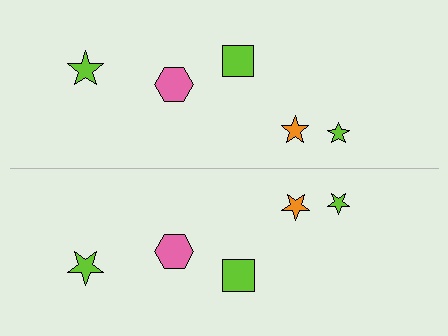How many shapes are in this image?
There are 10 shapes in this image.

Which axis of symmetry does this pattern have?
The pattern has a horizontal axis of symmetry running through the center of the image.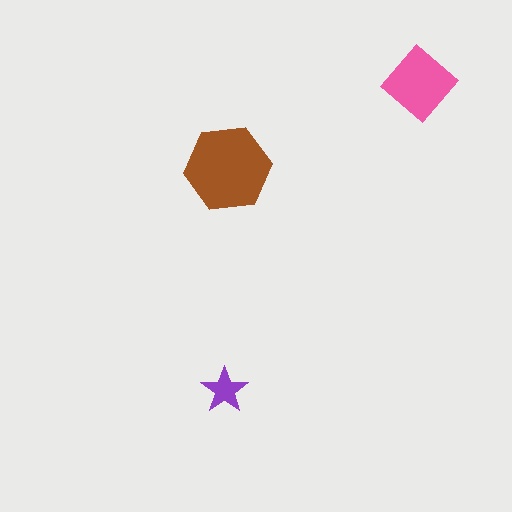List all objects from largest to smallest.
The brown hexagon, the pink diamond, the purple star.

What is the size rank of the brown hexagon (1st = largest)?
1st.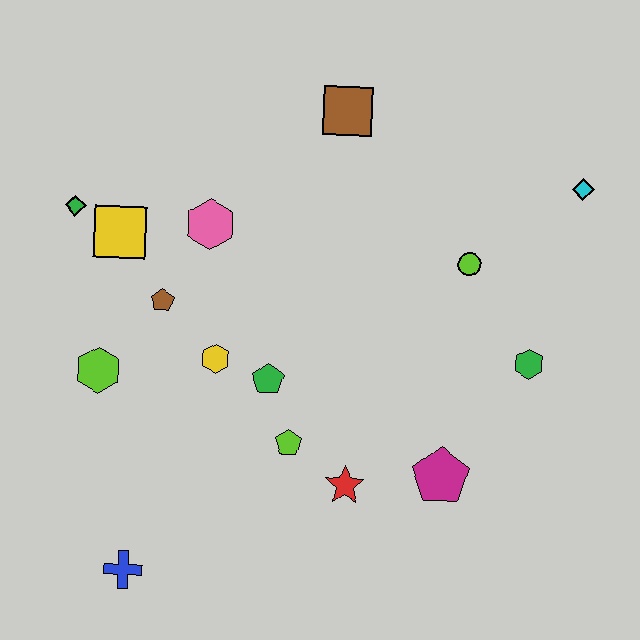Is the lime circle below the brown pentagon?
No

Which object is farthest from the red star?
The green diamond is farthest from the red star.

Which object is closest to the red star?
The lime pentagon is closest to the red star.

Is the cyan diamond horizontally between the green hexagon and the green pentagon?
No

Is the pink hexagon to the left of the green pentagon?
Yes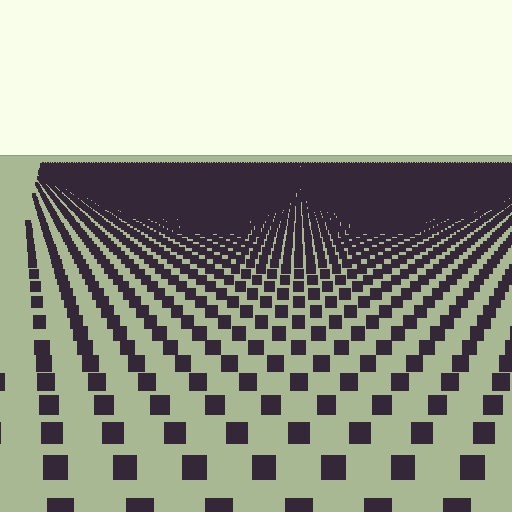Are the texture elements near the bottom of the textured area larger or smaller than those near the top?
Larger. Near the bottom, elements are closer to the viewer and appear at a bigger on-screen size.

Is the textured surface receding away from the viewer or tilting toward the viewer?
The surface is receding away from the viewer. Texture elements get smaller and denser toward the top.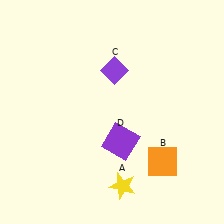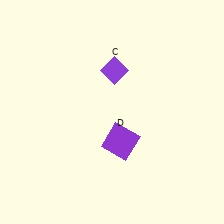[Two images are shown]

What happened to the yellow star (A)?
The yellow star (A) was removed in Image 2. It was in the bottom-right area of Image 1.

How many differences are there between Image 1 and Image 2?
There are 2 differences between the two images.